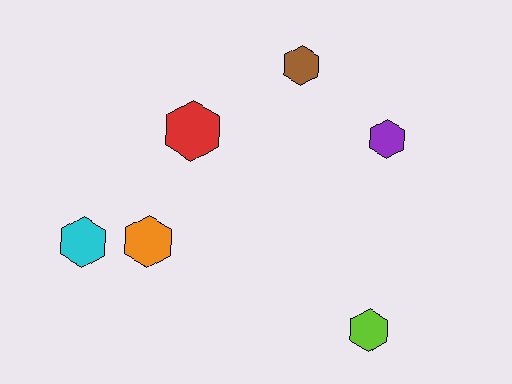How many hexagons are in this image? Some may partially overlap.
There are 6 hexagons.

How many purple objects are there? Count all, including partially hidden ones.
There is 1 purple object.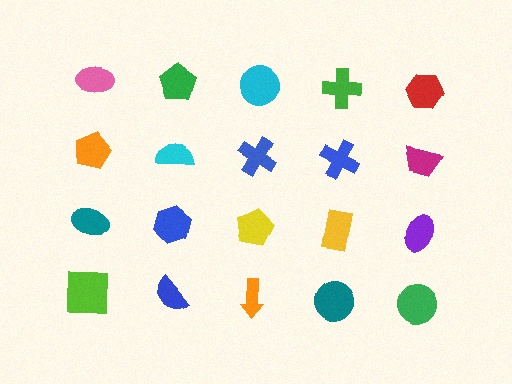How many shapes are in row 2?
5 shapes.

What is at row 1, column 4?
A green cross.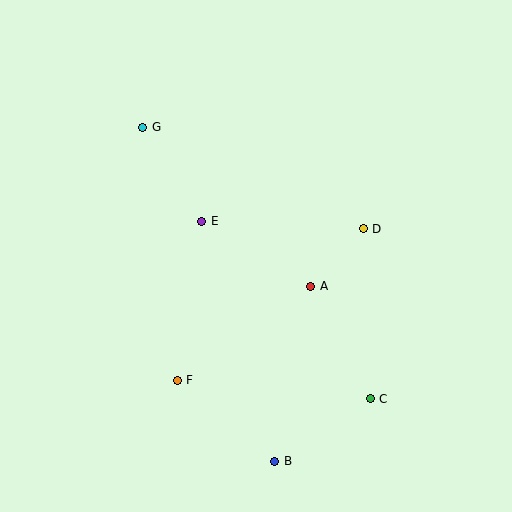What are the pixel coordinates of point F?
Point F is at (177, 380).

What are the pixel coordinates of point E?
Point E is at (202, 221).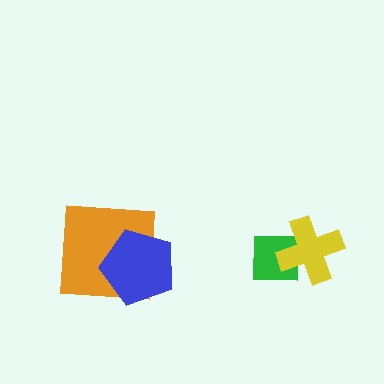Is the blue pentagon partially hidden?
No, no other shape covers it.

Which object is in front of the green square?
The yellow cross is in front of the green square.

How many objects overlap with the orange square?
1 object overlaps with the orange square.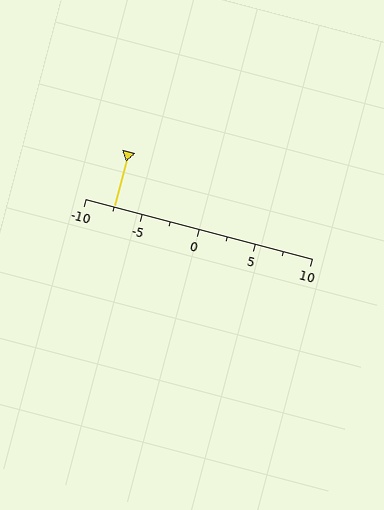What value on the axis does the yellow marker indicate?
The marker indicates approximately -7.5.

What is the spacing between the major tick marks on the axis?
The major ticks are spaced 5 apart.